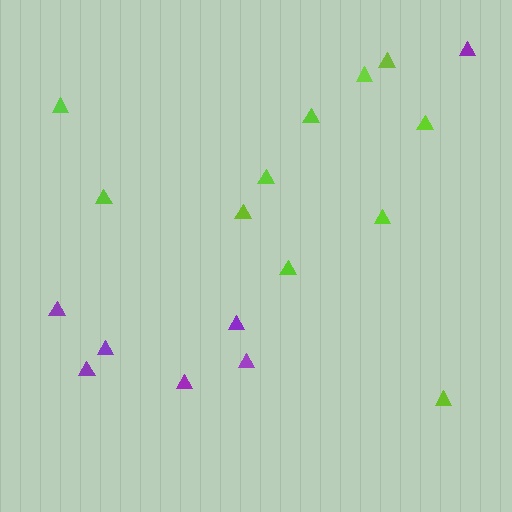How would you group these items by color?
There are 2 groups: one group of purple triangles (7) and one group of lime triangles (11).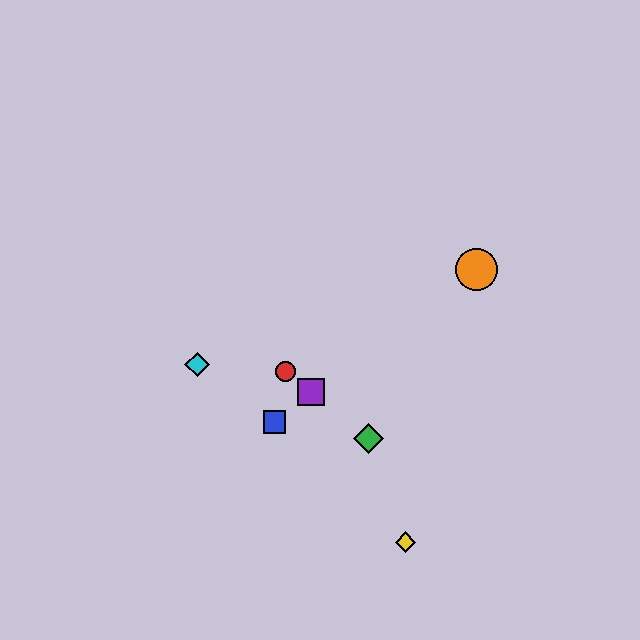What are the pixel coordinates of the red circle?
The red circle is at (286, 372).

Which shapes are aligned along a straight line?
The red circle, the green diamond, the purple square are aligned along a straight line.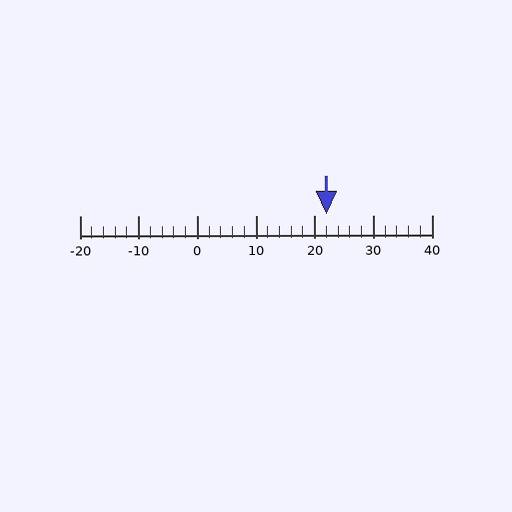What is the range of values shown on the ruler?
The ruler shows values from -20 to 40.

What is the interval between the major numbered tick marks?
The major tick marks are spaced 10 units apart.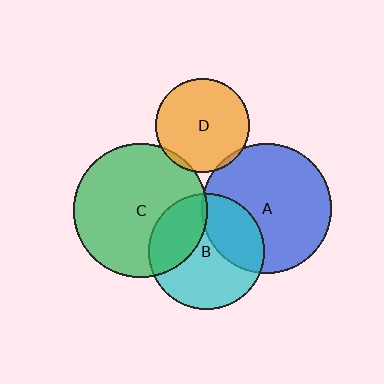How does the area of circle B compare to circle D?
Approximately 1.5 times.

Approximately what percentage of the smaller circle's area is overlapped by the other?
Approximately 30%.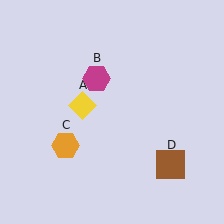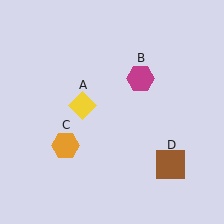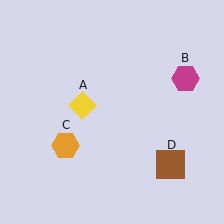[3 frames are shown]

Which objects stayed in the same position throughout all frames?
Yellow diamond (object A) and orange hexagon (object C) and brown square (object D) remained stationary.